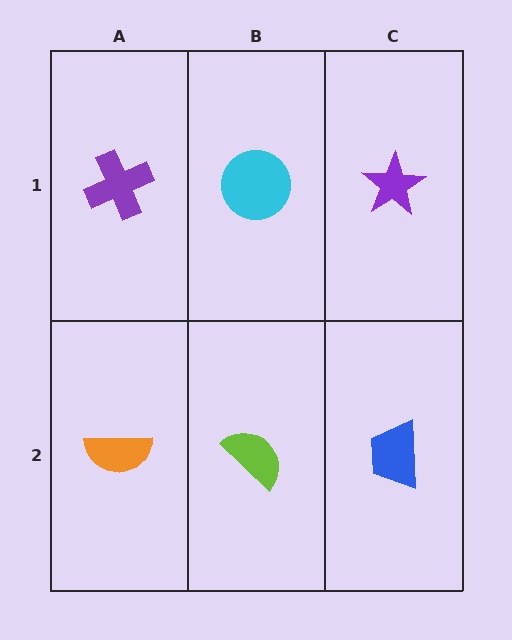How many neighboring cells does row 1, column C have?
2.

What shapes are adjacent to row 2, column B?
A cyan circle (row 1, column B), an orange semicircle (row 2, column A), a blue trapezoid (row 2, column C).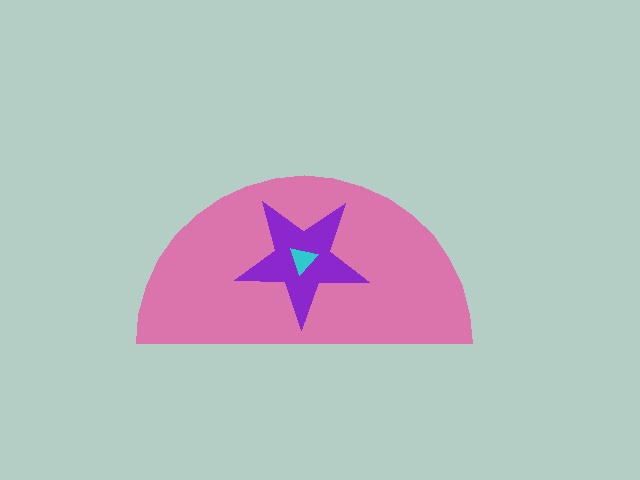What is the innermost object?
The cyan triangle.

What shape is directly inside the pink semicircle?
The purple star.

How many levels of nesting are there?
3.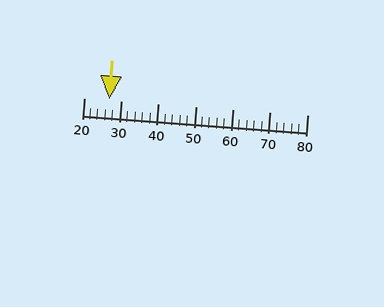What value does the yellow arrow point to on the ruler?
The yellow arrow points to approximately 27.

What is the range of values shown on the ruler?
The ruler shows values from 20 to 80.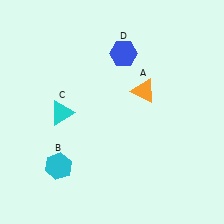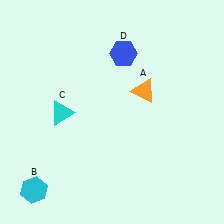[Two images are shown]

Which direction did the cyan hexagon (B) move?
The cyan hexagon (B) moved left.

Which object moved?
The cyan hexagon (B) moved left.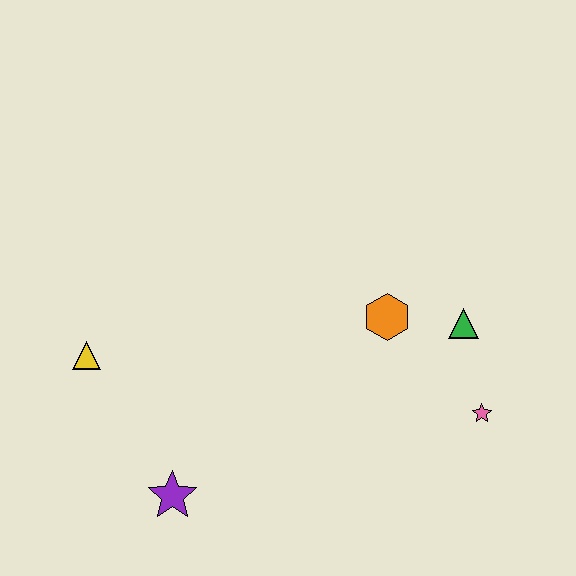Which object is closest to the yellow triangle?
The purple star is closest to the yellow triangle.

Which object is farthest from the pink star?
The yellow triangle is farthest from the pink star.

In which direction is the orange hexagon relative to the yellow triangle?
The orange hexagon is to the right of the yellow triangle.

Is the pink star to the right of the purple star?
Yes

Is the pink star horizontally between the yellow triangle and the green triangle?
No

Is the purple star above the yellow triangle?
No